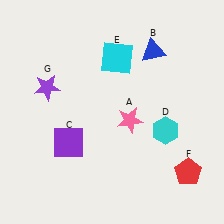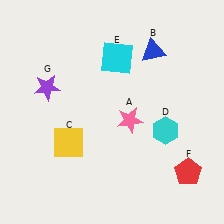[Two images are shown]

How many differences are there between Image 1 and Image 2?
There is 1 difference between the two images.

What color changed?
The square (C) changed from purple in Image 1 to yellow in Image 2.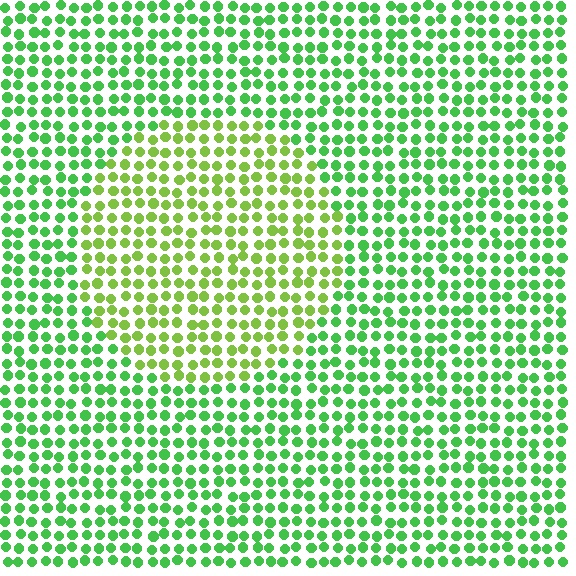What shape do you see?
I see a circle.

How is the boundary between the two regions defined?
The boundary is defined purely by a slight shift in hue (about 33 degrees). Spacing, size, and orientation are identical on both sides.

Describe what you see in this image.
The image is filled with small green elements in a uniform arrangement. A circle-shaped region is visible where the elements are tinted to a slightly different hue, forming a subtle color boundary.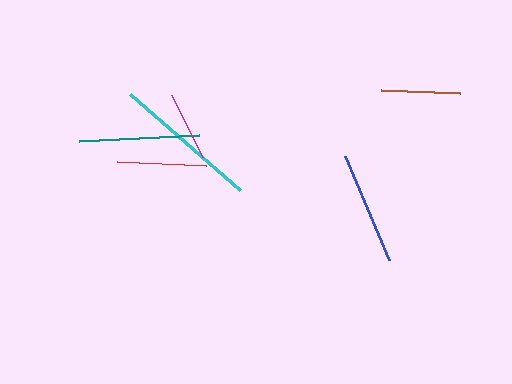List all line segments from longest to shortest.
From longest to shortest: cyan, teal, blue, red, brown, magenta.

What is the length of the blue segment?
The blue segment is approximately 113 pixels long.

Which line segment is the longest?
The cyan line is the longest at approximately 146 pixels.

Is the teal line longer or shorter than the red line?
The teal line is longer than the red line.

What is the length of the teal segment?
The teal segment is approximately 121 pixels long.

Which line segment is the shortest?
The magenta line is the shortest at approximately 68 pixels.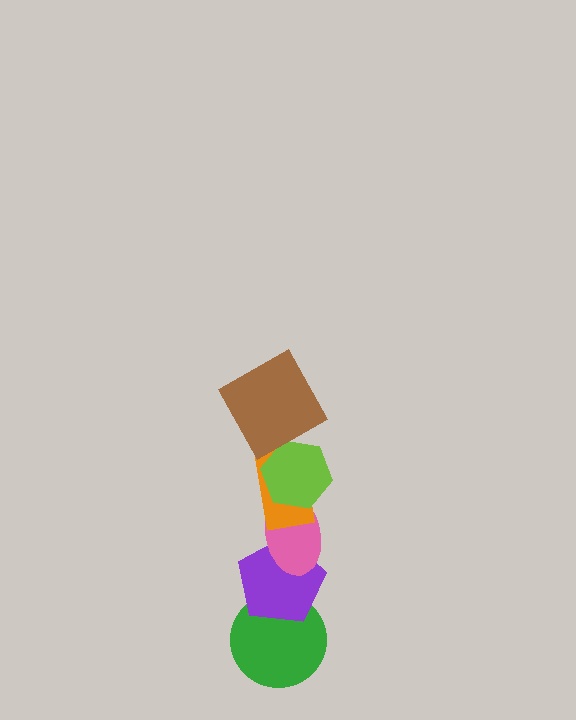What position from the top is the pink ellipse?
The pink ellipse is 4th from the top.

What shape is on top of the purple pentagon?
The pink ellipse is on top of the purple pentagon.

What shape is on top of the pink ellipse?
The orange rectangle is on top of the pink ellipse.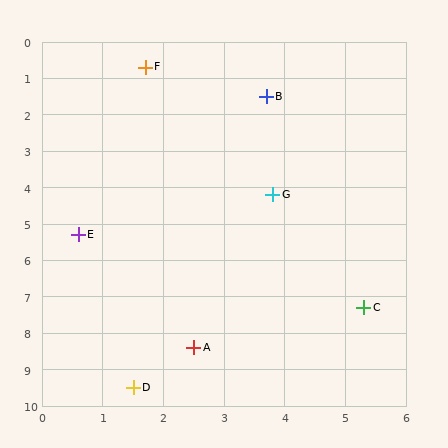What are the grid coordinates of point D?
Point D is at approximately (1.5, 9.5).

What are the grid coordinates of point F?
Point F is at approximately (1.7, 0.7).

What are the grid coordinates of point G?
Point G is at approximately (3.8, 4.2).